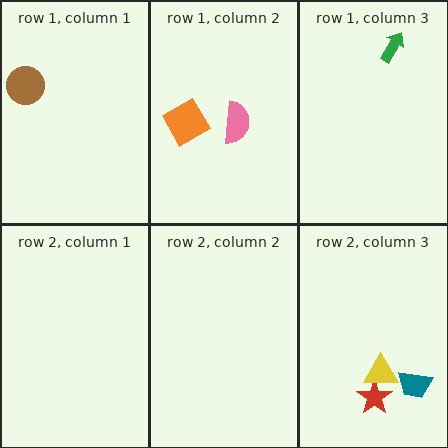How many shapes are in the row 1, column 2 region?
2.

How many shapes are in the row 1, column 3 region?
1.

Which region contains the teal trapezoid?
The row 2, column 3 region.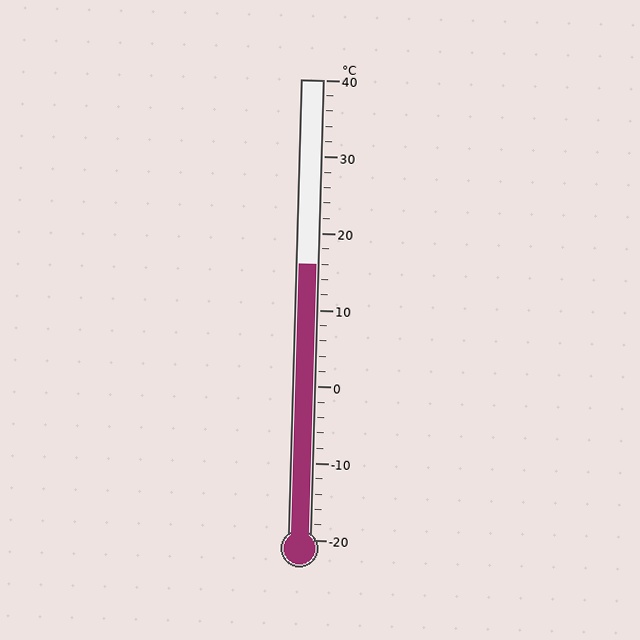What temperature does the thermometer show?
The thermometer shows approximately 16°C.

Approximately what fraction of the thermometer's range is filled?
The thermometer is filled to approximately 60% of its range.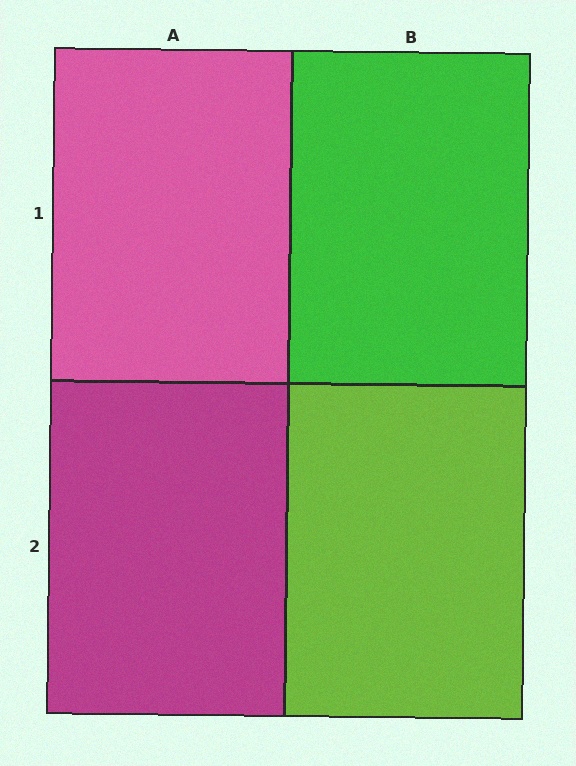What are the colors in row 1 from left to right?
Pink, green.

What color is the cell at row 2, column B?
Lime.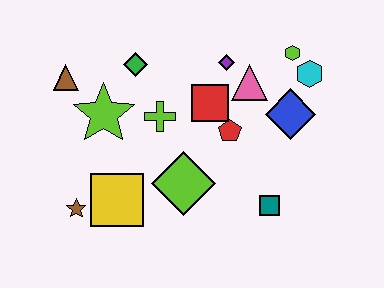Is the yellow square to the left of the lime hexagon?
Yes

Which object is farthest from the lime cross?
The cyan hexagon is farthest from the lime cross.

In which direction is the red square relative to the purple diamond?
The red square is below the purple diamond.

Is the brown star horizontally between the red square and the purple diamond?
No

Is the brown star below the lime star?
Yes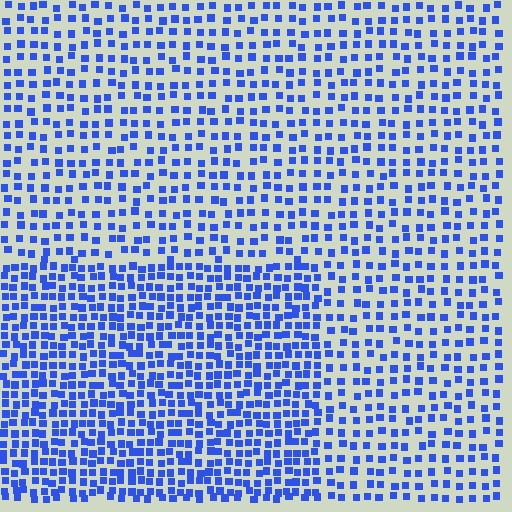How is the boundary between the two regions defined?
The boundary is defined by a change in element density (approximately 1.8x ratio). All elements are the same color, size, and shape.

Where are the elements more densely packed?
The elements are more densely packed inside the rectangle boundary.